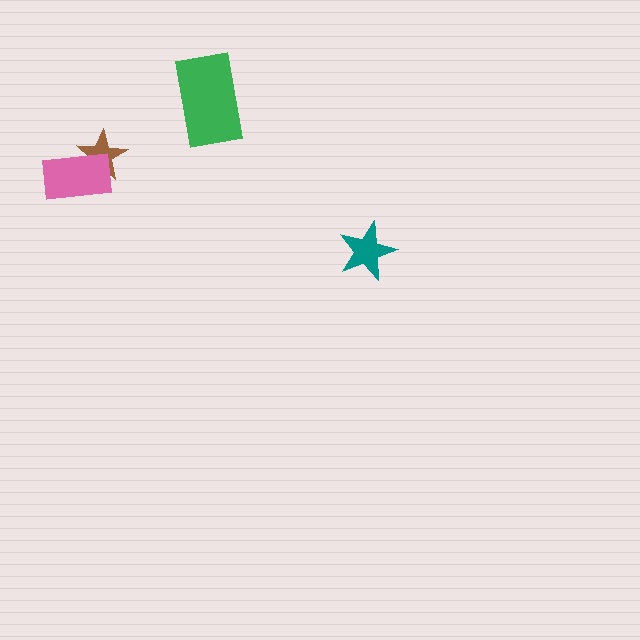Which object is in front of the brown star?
The pink rectangle is in front of the brown star.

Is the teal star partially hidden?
No, no other shape covers it.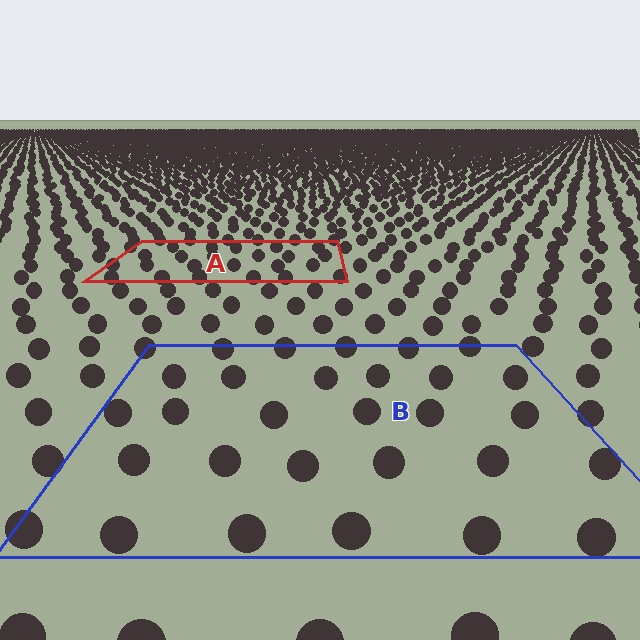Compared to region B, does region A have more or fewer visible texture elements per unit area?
Region A has more texture elements per unit area — they are packed more densely because it is farther away.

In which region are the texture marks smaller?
The texture marks are smaller in region A, because it is farther away.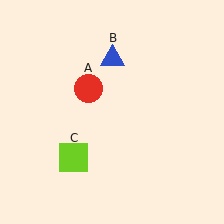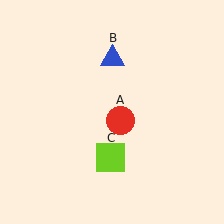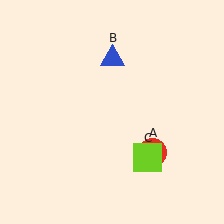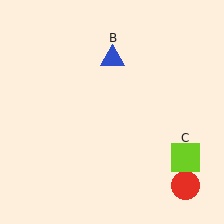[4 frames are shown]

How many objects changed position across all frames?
2 objects changed position: red circle (object A), lime square (object C).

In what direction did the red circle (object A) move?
The red circle (object A) moved down and to the right.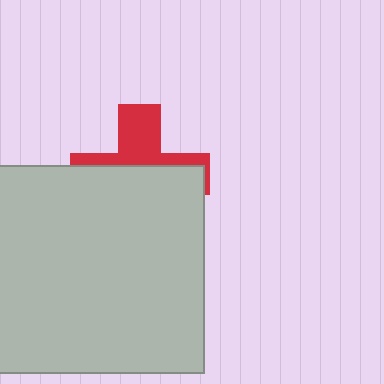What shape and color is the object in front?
The object in front is a light gray rectangle.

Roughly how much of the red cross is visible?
A small part of it is visible (roughly 39%).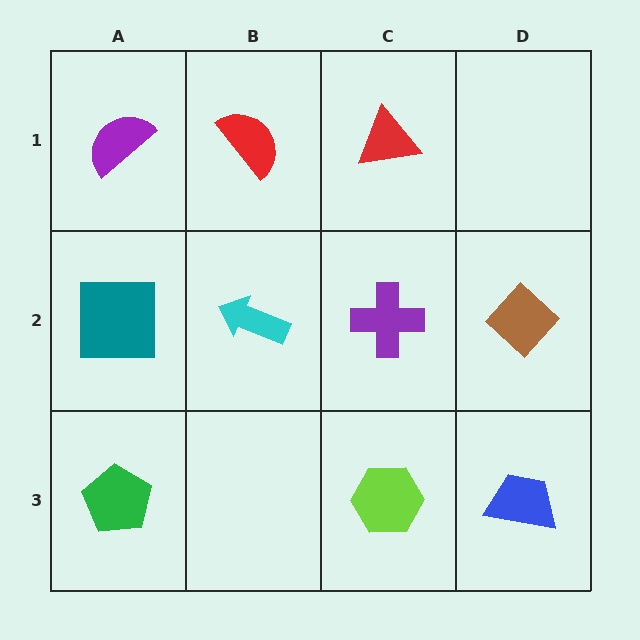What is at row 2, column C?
A purple cross.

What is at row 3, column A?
A green pentagon.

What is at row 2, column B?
A cyan arrow.